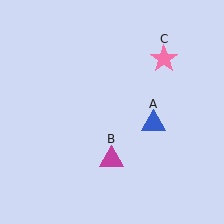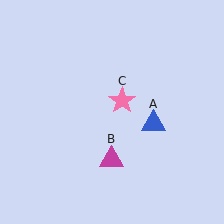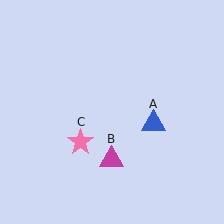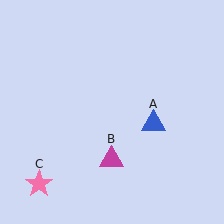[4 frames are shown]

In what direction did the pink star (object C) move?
The pink star (object C) moved down and to the left.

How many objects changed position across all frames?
1 object changed position: pink star (object C).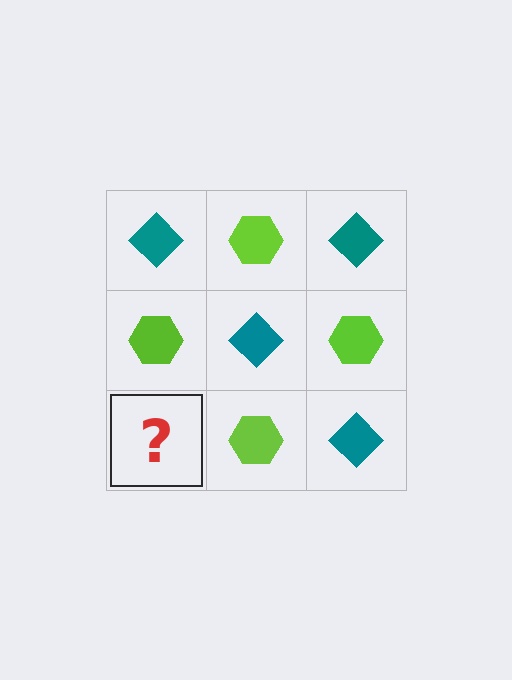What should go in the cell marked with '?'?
The missing cell should contain a teal diamond.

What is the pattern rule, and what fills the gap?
The rule is that it alternates teal diamond and lime hexagon in a checkerboard pattern. The gap should be filled with a teal diamond.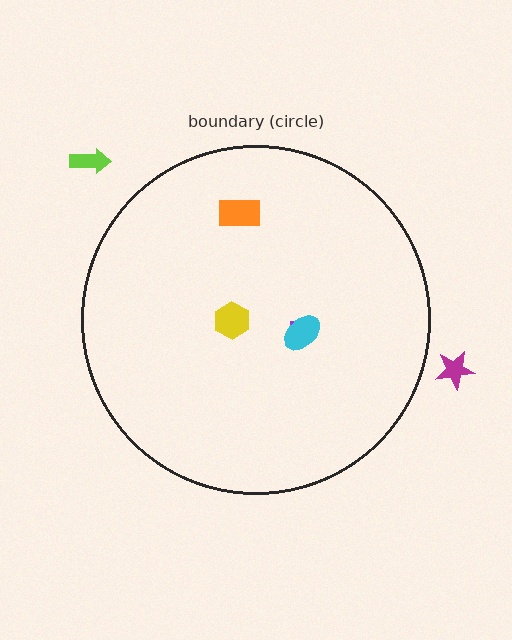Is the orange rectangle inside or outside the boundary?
Inside.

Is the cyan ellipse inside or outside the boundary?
Inside.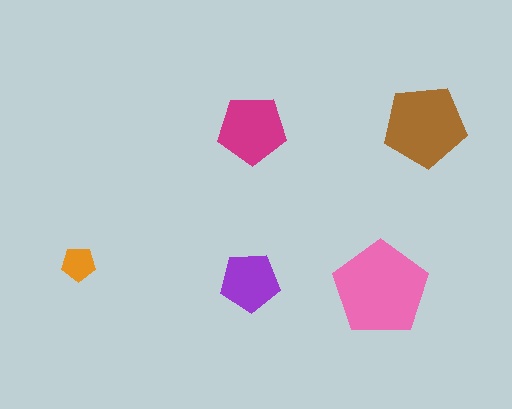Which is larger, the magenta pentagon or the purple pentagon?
The magenta one.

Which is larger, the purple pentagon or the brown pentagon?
The brown one.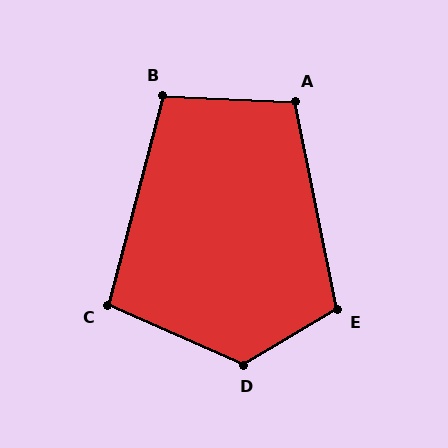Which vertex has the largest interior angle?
D, at approximately 126 degrees.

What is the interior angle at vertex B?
Approximately 102 degrees (obtuse).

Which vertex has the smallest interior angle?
C, at approximately 99 degrees.